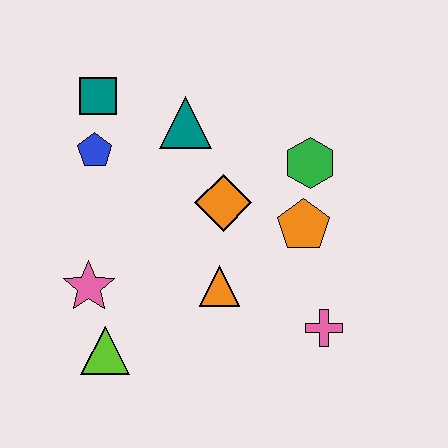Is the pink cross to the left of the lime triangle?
No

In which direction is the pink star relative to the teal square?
The pink star is below the teal square.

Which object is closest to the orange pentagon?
The green hexagon is closest to the orange pentagon.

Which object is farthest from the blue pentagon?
The pink cross is farthest from the blue pentagon.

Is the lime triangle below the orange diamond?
Yes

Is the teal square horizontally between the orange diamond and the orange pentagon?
No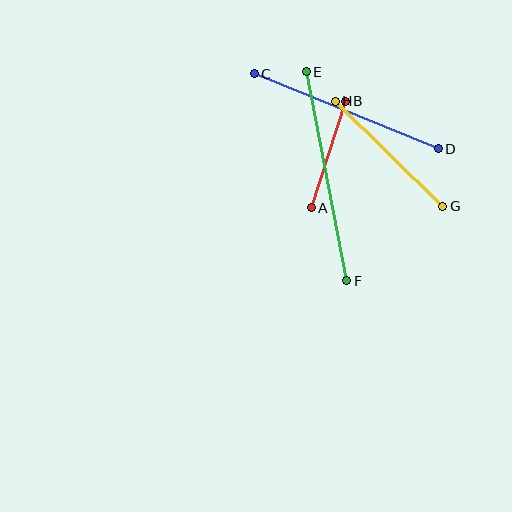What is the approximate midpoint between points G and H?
The midpoint is at approximately (389, 154) pixels.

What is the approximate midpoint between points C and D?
The midpoint is at approximately (346, 111) pixels.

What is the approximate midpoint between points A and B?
The midpoint is at approximately (328, 155) pixels.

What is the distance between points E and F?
The distance is approximately 213 pixels.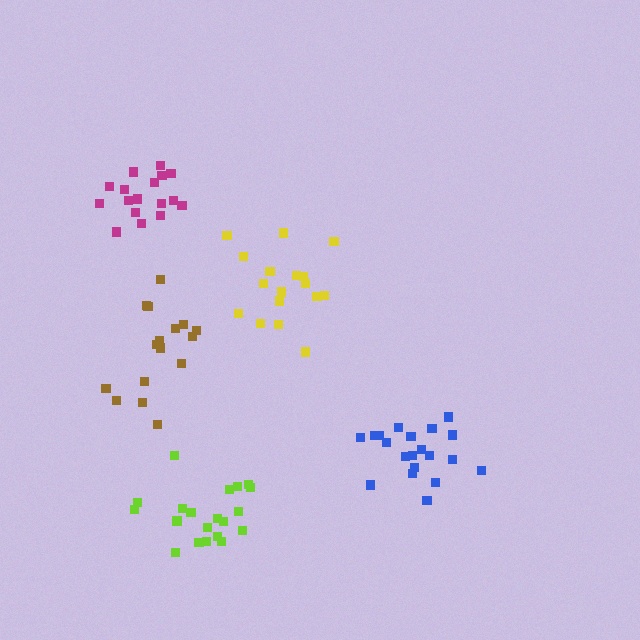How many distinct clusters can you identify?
There are 5 distinct clusters.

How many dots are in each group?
Group 1: 20 dots, Group 2: 20 dots, Group 3: 16 dots, Group 4: 17 dots, Group 5: 17 dots (90 total).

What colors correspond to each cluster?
The clusters are colored: blue, lime, brown, magenta, yellow.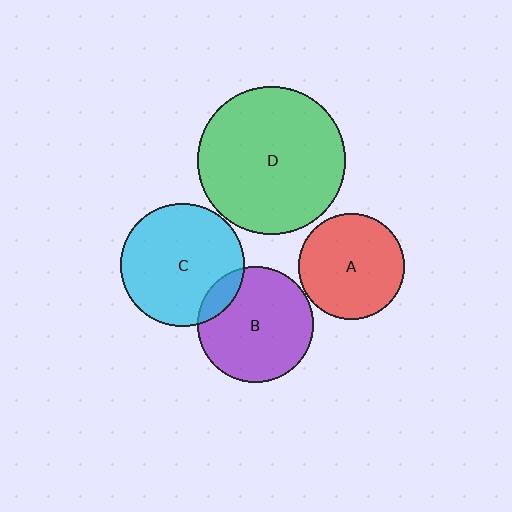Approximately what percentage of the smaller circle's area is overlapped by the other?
Approximately 15%.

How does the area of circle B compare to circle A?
Approximately 1.2 times.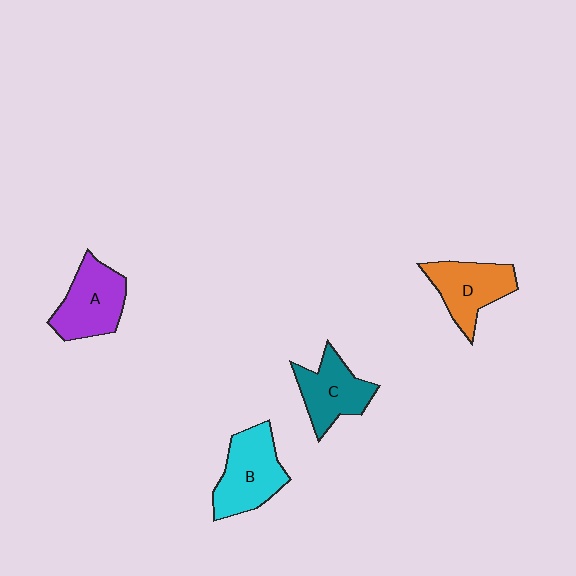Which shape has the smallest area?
Shape C (teal).